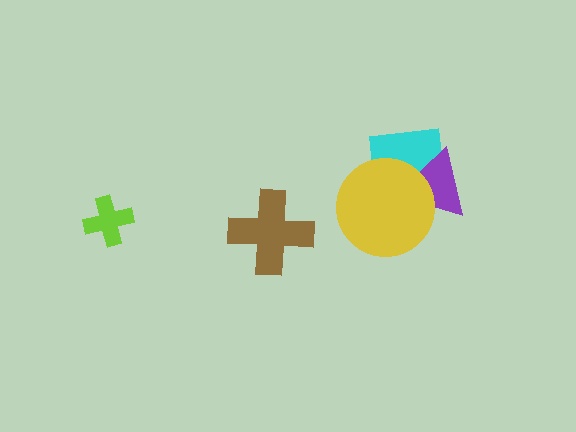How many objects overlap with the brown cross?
0 objects overlap with the brown cross.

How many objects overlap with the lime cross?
0 objects overlap with the lime cross.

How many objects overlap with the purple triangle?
2 objects overlap with the purple triangle.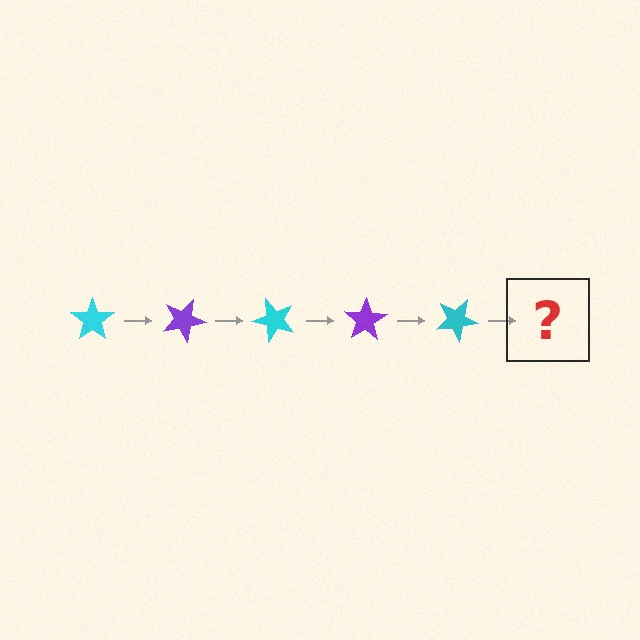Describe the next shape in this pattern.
It should be a purple star, rotated 125 degrees from the start.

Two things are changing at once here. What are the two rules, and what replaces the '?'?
The two rules are that it rotates 25 degrees each step and the color cycles through cyan and purple. The '?' should be a purple star, rotated 125 degrees from the start.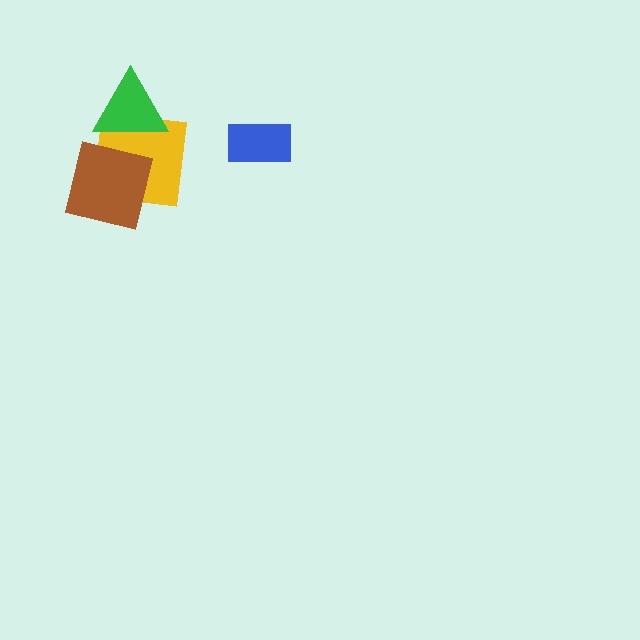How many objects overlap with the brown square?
1 object overlaps with the brown square.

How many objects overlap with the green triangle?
1 object overlaps with the green triangle.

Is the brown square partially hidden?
No, no other shape covers it.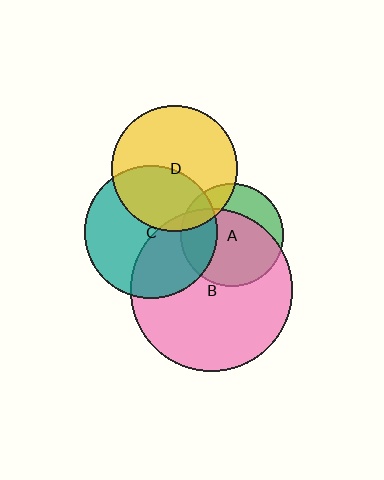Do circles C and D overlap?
Yes.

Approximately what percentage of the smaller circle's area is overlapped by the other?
Approximately 40%.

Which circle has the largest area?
Circle B (pink).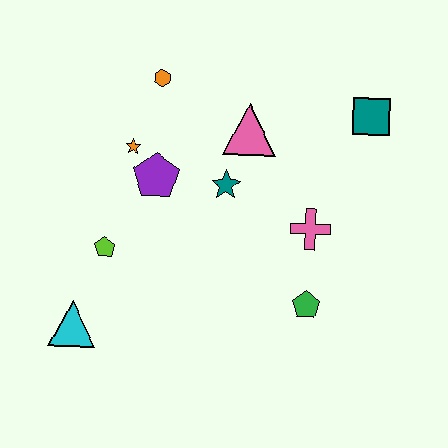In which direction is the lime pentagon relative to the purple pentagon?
The lime pentagon is below the purple pentagon.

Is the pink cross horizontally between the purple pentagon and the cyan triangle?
No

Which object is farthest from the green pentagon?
The orange hexagon is farthest from the green pentagon.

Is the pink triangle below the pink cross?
No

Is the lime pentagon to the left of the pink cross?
Yes